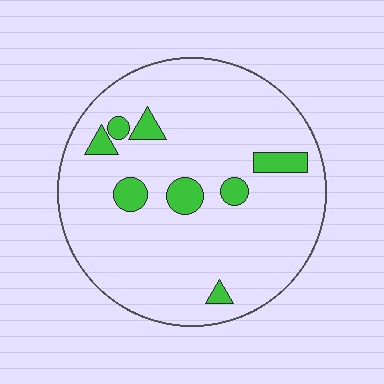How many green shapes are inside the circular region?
8.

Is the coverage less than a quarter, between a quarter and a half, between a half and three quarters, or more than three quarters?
Less than a quarter.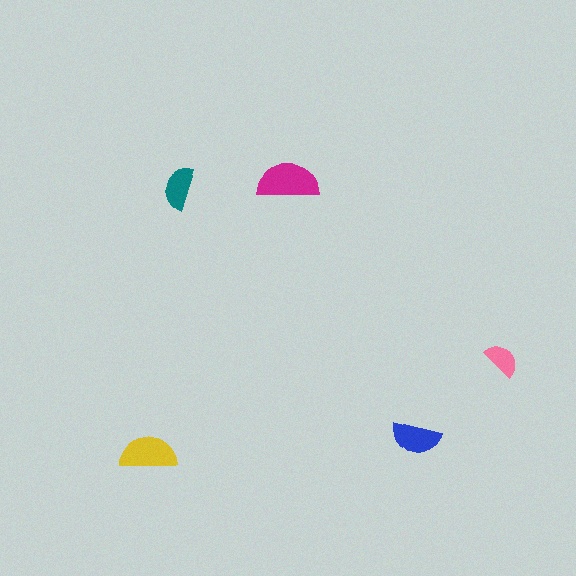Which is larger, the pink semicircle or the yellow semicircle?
The yellow one.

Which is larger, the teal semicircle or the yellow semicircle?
The yellow one.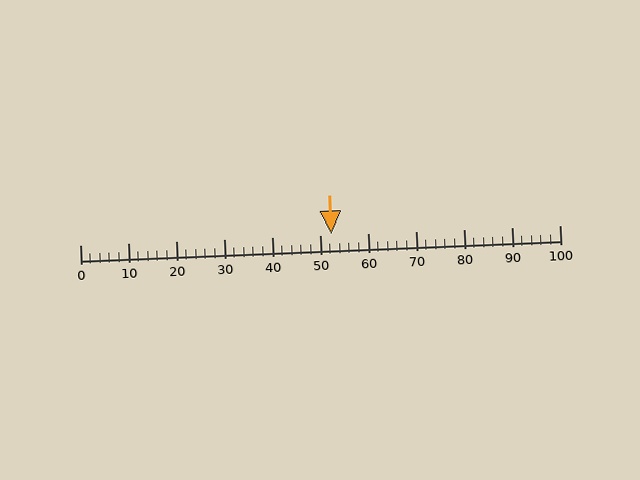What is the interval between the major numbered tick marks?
The major tick marks are spaced 10 units apart.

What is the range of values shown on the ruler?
The ruler shows values from 0 to 100.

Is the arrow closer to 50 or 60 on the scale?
The arrow is closer to 50.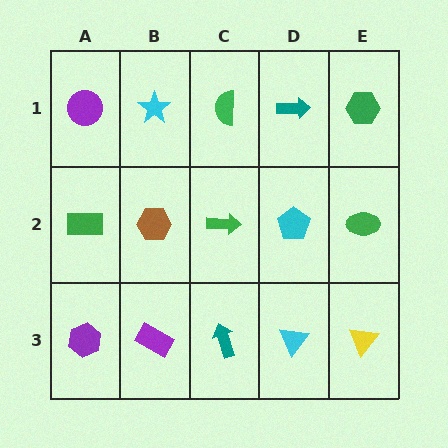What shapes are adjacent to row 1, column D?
A cyan pentagon (row 2, column D), a green semicircle (row 1, column C), a green hexagon (row 1, column E).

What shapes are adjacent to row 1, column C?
A green arrow (row 2, column C), a cyan star (row 1, column B), a teal arrow (row 1, column D).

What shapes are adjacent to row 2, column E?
A green hexagon (row 1, column E), a yellow triangle (row 3, column E), a cyan pentagon (row 2, column D).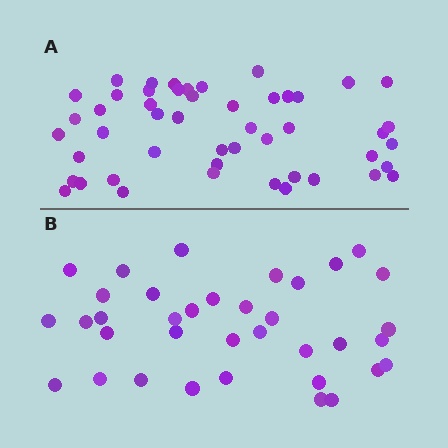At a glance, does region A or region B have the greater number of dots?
Region A (the top region) has more dots.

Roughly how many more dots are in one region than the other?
Region A has approximately 15 more dots than region B.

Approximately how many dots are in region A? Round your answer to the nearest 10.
About 50 dots. (The exact count is 49, which rounds to 50.)